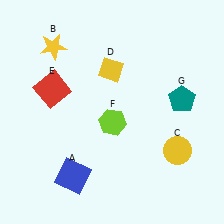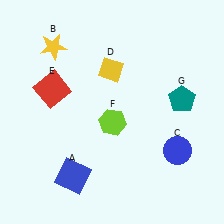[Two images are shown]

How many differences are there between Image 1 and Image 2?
There is 1 difference between the two images.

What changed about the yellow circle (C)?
In Image 1, C is yellow. In Image 2, it changed to blue.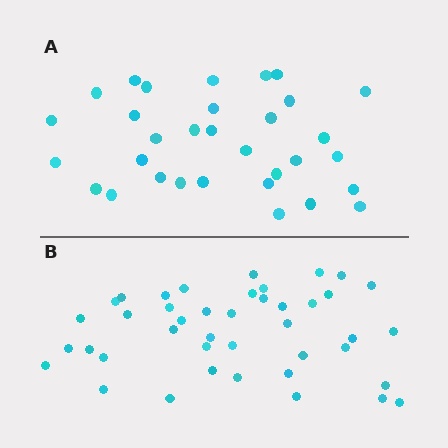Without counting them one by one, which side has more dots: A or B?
Region B (the bottom region) has more dots.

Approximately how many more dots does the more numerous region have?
Region B has roughly 10 or so more dots than region A.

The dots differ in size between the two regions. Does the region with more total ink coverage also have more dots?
No. Region A has more total ink coverage because its dots are larger, but region B actually contains more individual dots. Total area can be misleading — the number of items is what matters here.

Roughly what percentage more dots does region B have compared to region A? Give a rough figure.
About 30% more.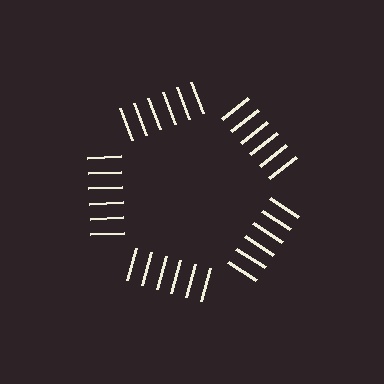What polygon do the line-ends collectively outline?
An illusory pentagon — the line segments terminate on its edges but no continuous stroke is drawn.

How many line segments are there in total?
30 — 6 along each of the 5 edges.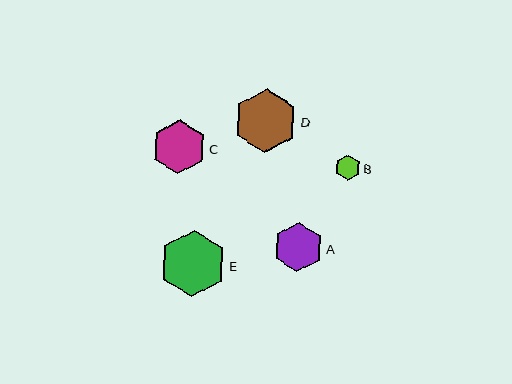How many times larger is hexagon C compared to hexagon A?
Hexagon C is approximately 1.1 times the size of hexagon A.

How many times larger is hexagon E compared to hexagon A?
Hexagon E is approximately 1.4 times the size of hexagon A.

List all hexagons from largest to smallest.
From largest to smallest: E, D, C, A, B.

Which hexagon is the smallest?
Hexagon B is the smallest with a size of approximately 26 pixels.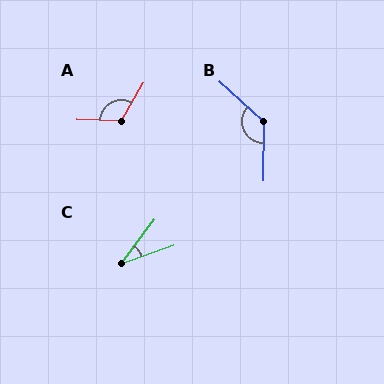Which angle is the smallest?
C, at approximately 34 degrees.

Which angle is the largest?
B, at approximately 131 degrees.